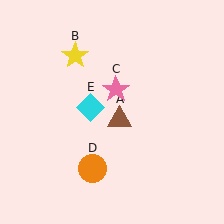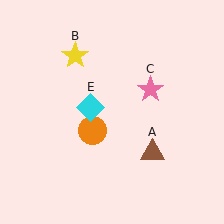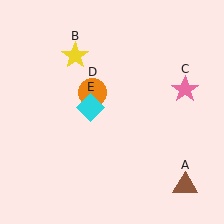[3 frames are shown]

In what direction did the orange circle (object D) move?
The orange circle (object D) moved up.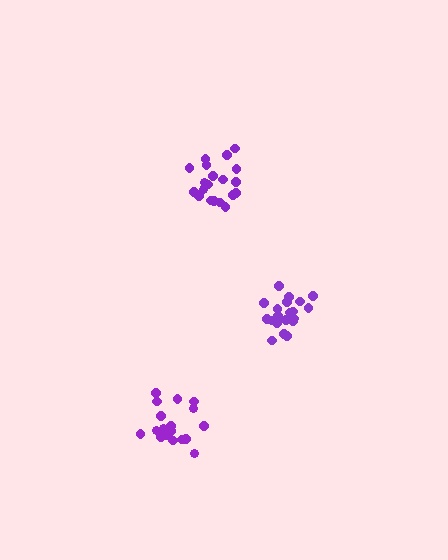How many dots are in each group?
Group 1: 20 dots, Group 2: 20 dots, Group 3: 19 dots (59 total).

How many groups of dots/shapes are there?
There are 3 groups.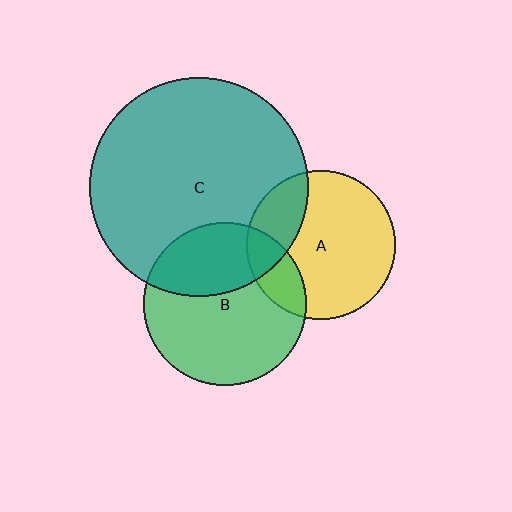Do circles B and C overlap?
Yes.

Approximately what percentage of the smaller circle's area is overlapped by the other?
Approximately 35%.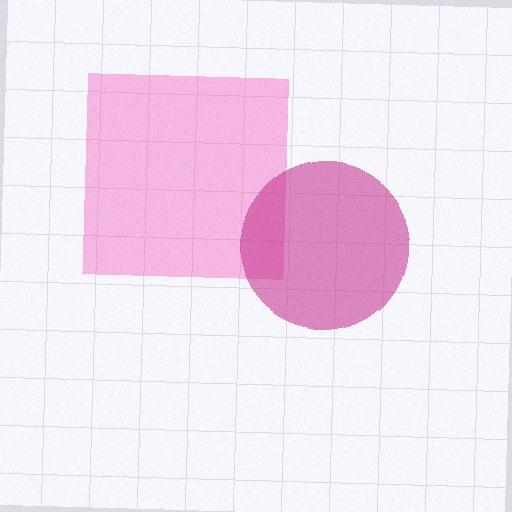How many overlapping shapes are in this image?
There are 2 overlapping shapes in the image.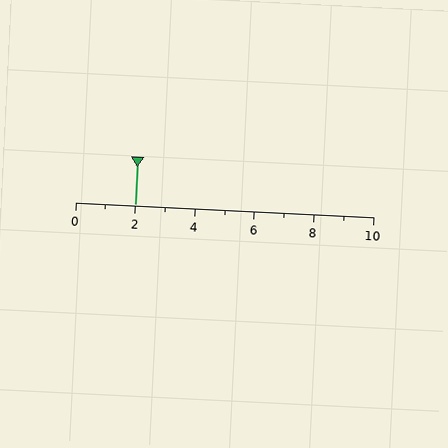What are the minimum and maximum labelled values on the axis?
The axis runs from 0 to 10.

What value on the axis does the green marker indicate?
The marker indicates approximately 2.